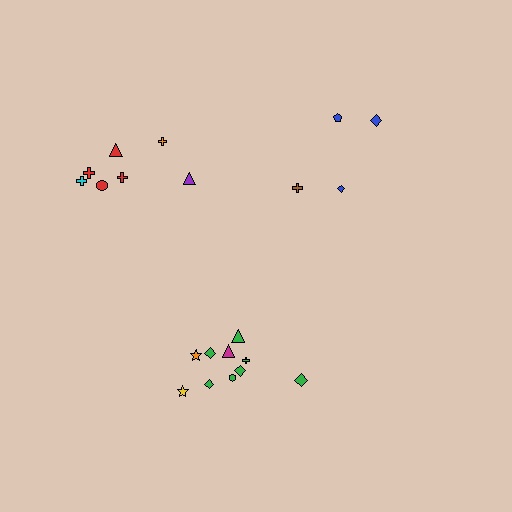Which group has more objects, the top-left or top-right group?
The top-left group.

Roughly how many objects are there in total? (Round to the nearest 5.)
Roughly 20 objects in total.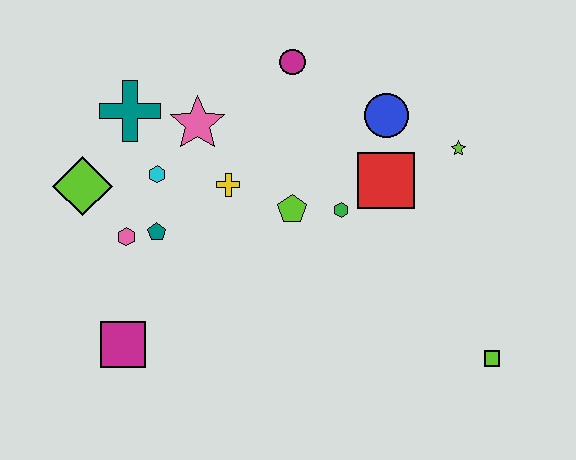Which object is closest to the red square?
The green hexagon is closest to the red square.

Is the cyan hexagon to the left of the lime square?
Yes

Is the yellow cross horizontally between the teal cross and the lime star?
Yes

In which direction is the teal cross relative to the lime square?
The teal cross is to the left of the lime square.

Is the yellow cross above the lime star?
No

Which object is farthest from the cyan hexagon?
The lime square is farthest from the cyan hexagon.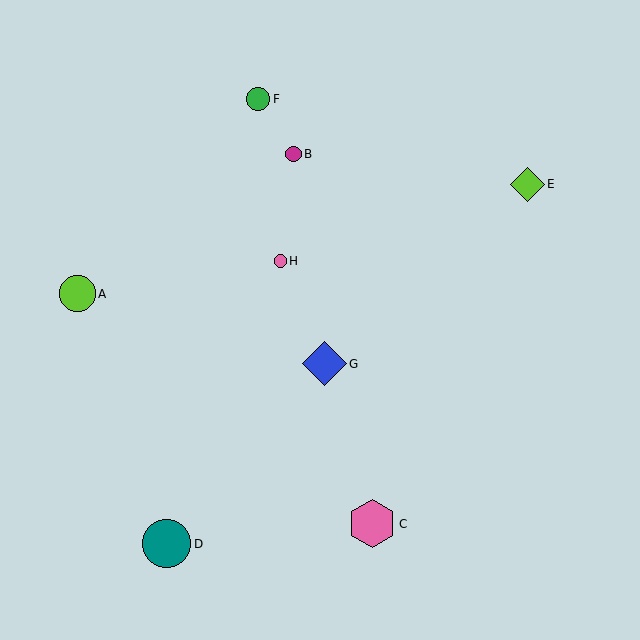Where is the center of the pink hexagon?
The center of the pink hexagon is at (372, 524).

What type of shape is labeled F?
Shape F is a green circle.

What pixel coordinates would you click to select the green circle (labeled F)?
Click at (258, 99) to select the green circle F.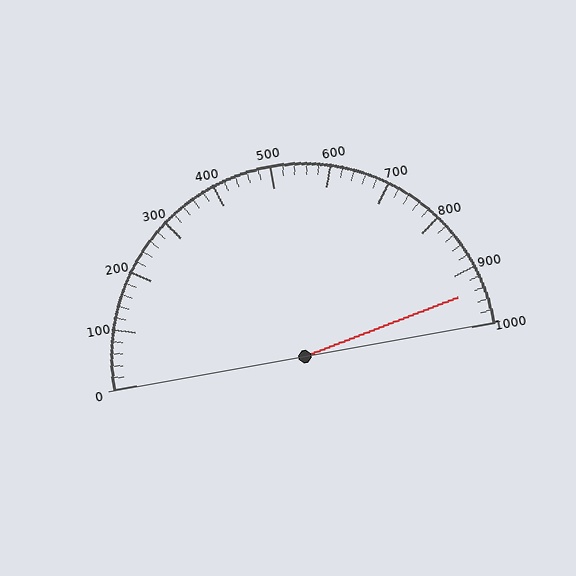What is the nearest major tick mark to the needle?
The nearest major tick mark is 900.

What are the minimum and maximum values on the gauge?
The gauge ranges from 0 to 1000.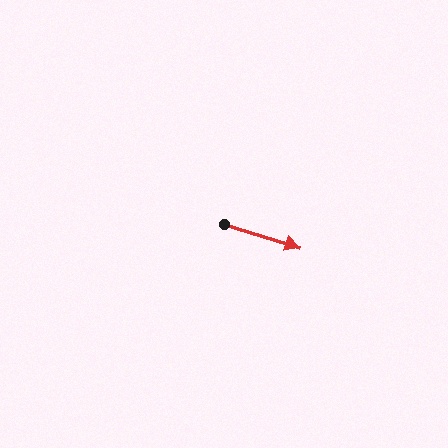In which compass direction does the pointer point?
East.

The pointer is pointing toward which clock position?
Roughly 4 o'clock.